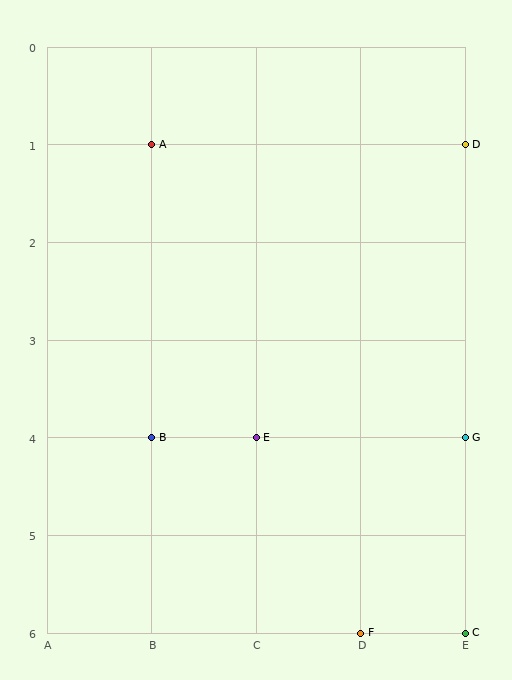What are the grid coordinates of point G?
Point G is at grid coordinates (E, 4).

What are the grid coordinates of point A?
Point A is at grid coordinates (B, 1).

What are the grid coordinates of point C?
Point C is at grid coordinates (E, 6).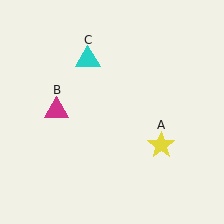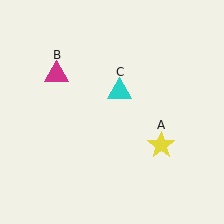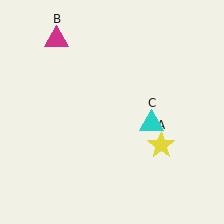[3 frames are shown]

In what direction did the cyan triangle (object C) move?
The cyan triangle (object C) moved down and to the right.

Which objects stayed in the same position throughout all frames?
Yellow star (object A) remained stationary.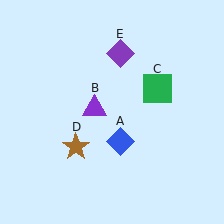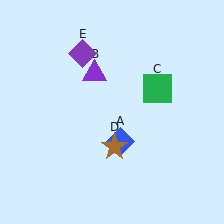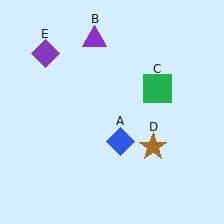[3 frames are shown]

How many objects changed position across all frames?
3 objects changed position: purple triangle (object B), brown star (object D), purple diamond (object E).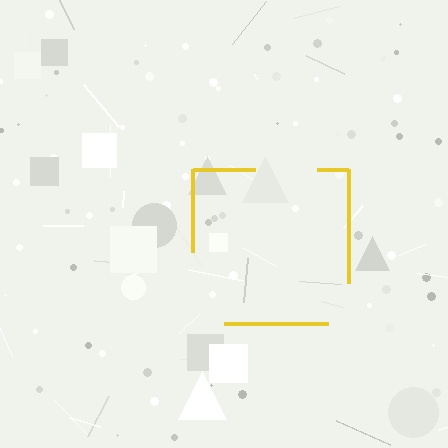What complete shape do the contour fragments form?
The contour fragments form a square.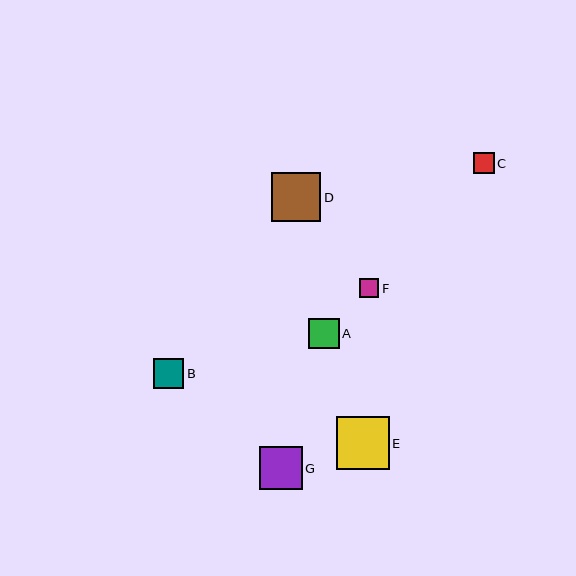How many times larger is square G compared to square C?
Square G is approximately 2.0 times the size of square C.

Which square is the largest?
Square E is the largest with a size of approximately 53 pixels.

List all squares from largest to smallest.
From largest to smallest: E, D, G, A, B, C, F.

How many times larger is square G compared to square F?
Square G is approximately 2.2 times the size of square F.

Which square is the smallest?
Square F is the smallest with a size of approximately 20 pixels.